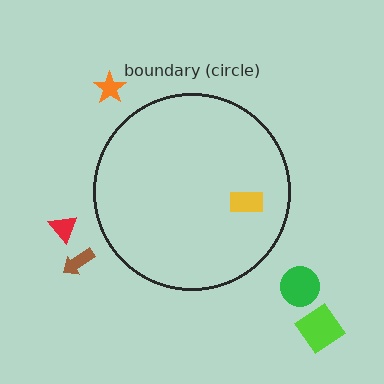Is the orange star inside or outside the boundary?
Outside.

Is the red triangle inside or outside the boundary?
Outside.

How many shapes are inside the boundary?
1 inside, 5 outside.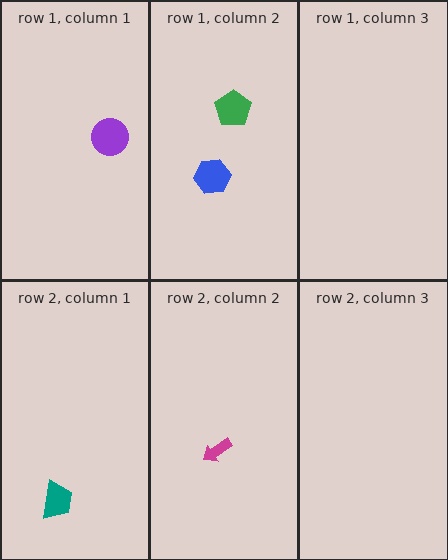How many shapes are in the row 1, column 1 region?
1.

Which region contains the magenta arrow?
The row 2, column 2 region.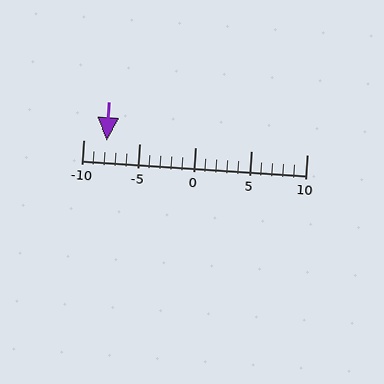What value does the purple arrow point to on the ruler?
The purple arrow points to approximately -8.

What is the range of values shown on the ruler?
The ruler shows values from -10 to 10.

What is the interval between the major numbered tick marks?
The major tick marks are spaced 5 units apart.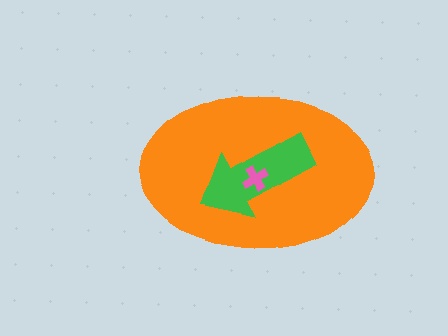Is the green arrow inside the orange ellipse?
Yes.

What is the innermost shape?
The pink cross.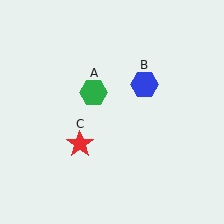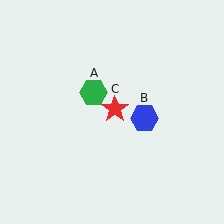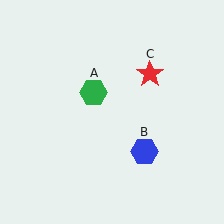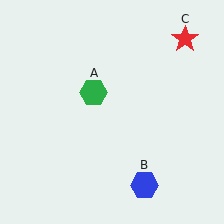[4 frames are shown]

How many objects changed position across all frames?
2 objects changed position: blue hexagon (object B), red star (object C).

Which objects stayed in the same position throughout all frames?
Green hexagon (object A) remained stationary.